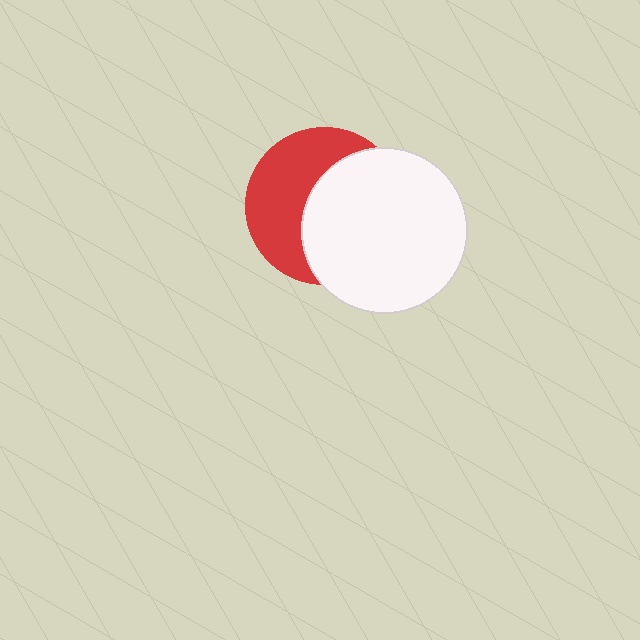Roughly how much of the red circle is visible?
About half of it is visible (roughly 47%).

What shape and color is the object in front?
The object in front is a white circle.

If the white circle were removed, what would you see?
You would see the complete red circle.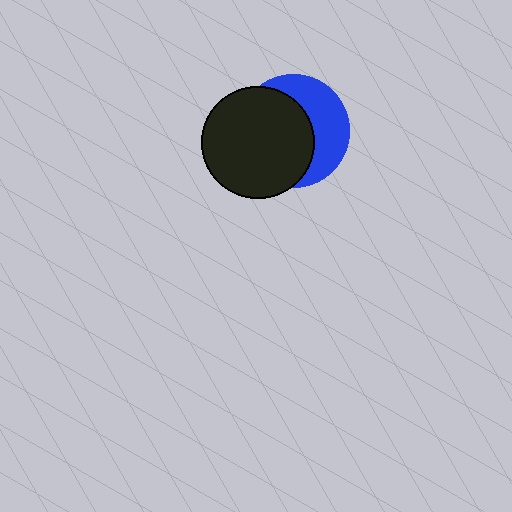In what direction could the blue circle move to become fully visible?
The blue circle could move right. That would shift it out from behind the black circle entirely.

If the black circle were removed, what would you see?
You would see the complete blue circle.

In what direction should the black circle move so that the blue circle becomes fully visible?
The black circle should move left. That is the shortest direction to clear the overlap and leave the blue circle fully visible.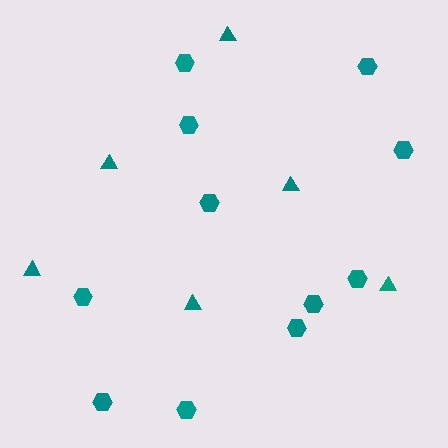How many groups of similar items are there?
There are 2 groups: one group of hexagons (11) and one group of triangles (6).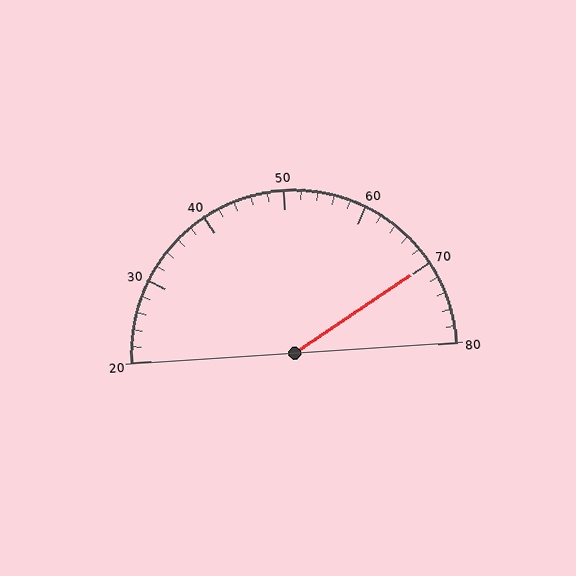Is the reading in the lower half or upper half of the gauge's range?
The reading is in the upper half of the range (20 to 80).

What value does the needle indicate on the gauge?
The needle indicates approximately 70.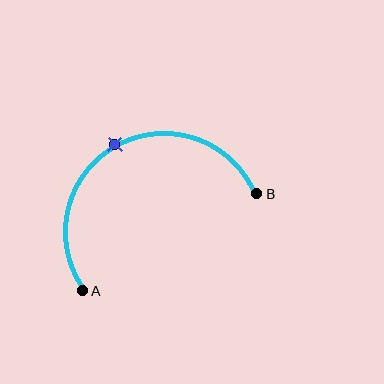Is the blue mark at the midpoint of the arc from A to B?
Yes. The blue mark lies on the arc at equal arc-length from both A and B — it is the arc midpoint.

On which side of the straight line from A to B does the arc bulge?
The arc bulges above the straight line connecting A and B.